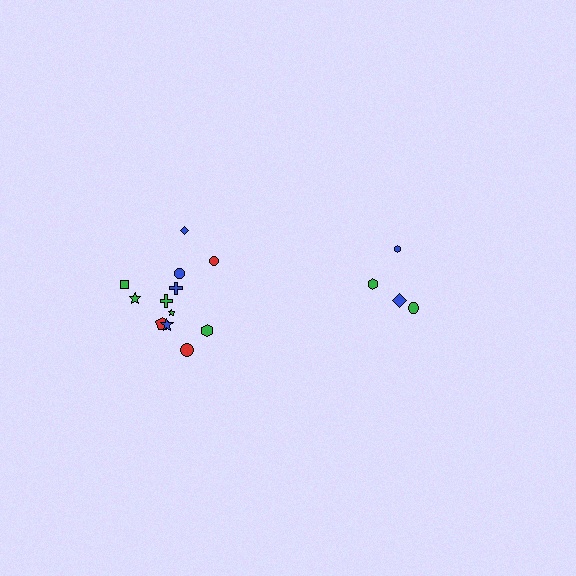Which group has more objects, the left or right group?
The left group.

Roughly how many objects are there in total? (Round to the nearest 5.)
Roughly 15 objects in total.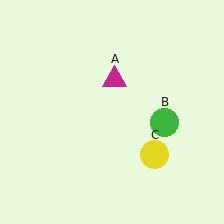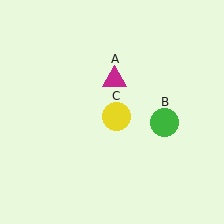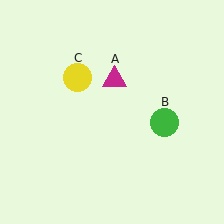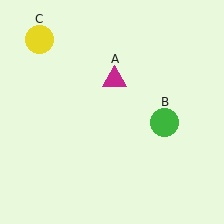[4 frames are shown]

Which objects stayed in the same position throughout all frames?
Magenta triangle (object A) and green circle (object B) remained stationary.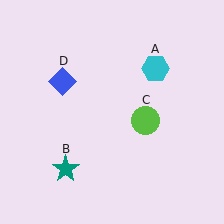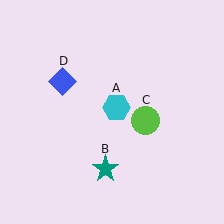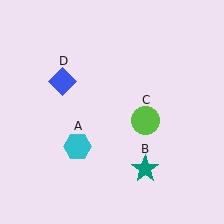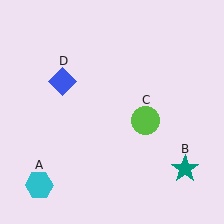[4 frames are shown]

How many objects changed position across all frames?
2 objects changed position: cyan hexagon (object A), teal star (object B).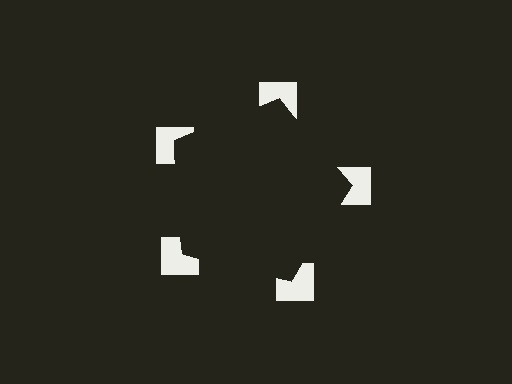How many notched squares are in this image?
There are 5 — one at each vertex of the illusory pentagon.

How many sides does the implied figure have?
5 sides.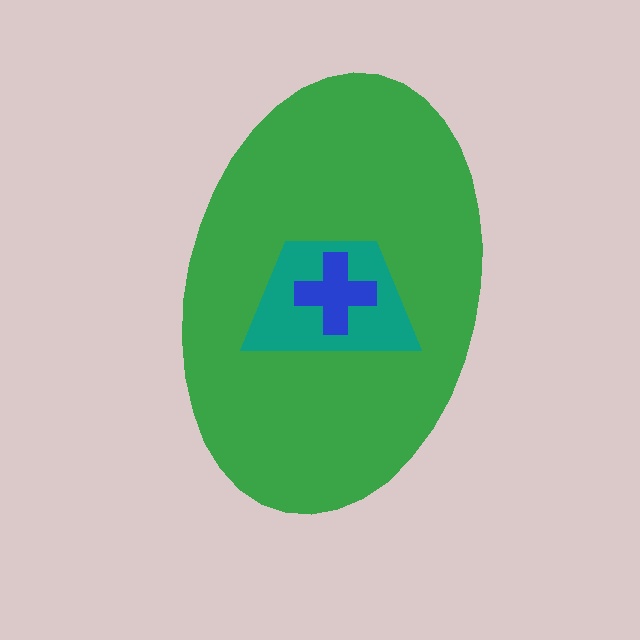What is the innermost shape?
The blue cross.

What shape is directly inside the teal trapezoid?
The blue cross.